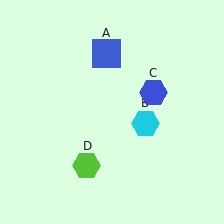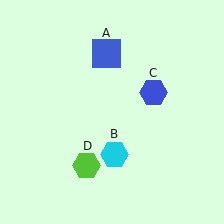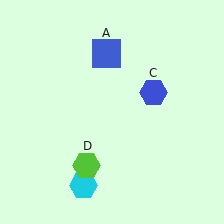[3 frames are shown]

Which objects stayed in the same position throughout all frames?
Blue square (object A) and blue hexagon (object C) and lime hexagon (object D) remained stationary.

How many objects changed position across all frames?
1 object changed position: cyan hexagon (object B).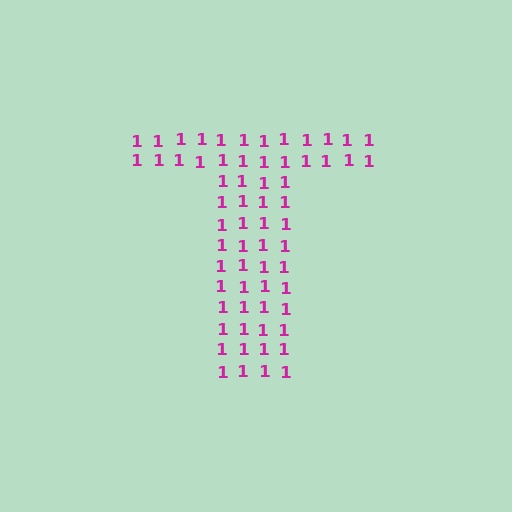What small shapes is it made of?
It is made of small digit 1's.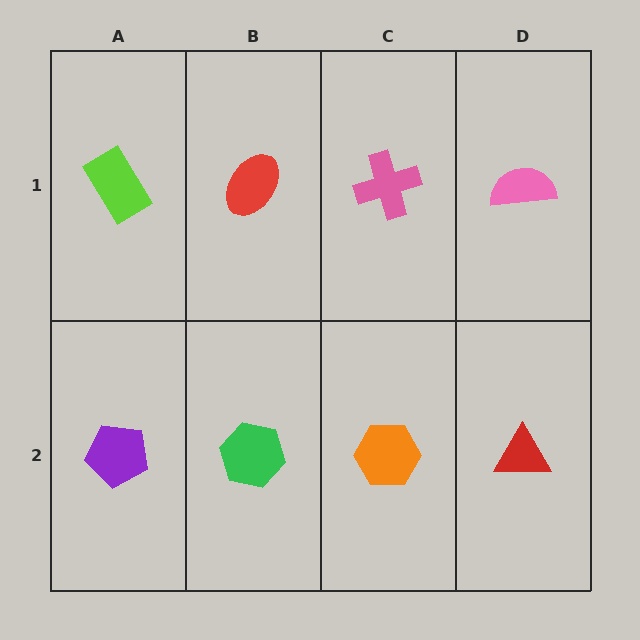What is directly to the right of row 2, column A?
A green hexagon.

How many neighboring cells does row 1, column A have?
2.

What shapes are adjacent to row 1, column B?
A green hexagon (row 2, column B), a lime rectangle (row 1, column A), a pink cross (row 1, column C).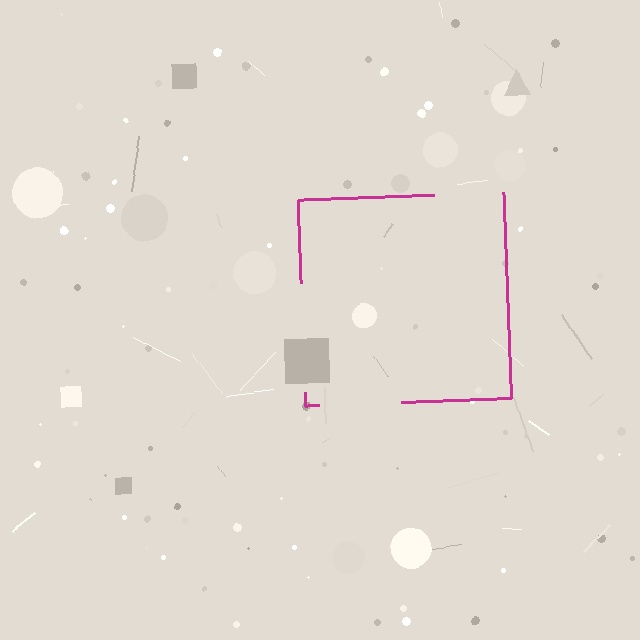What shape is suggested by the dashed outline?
The dashed outline suggests a square.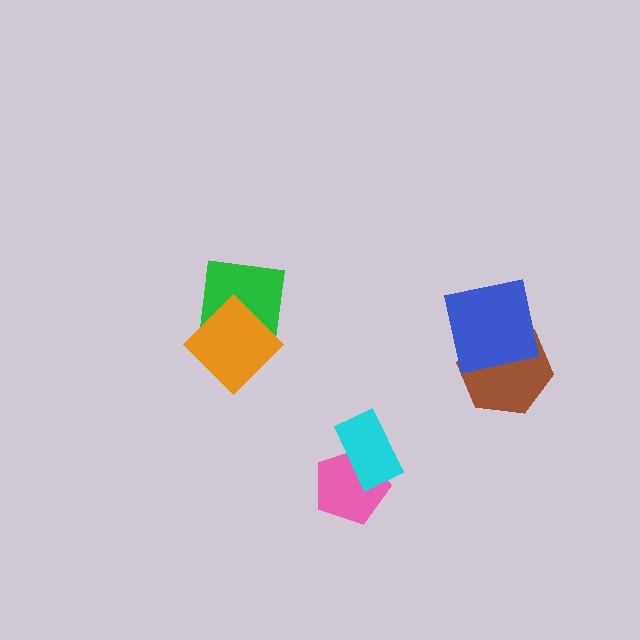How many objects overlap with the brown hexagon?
1 object overlaps with the brown hexagon.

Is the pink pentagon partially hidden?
Yes, it is partially covered by another shape.